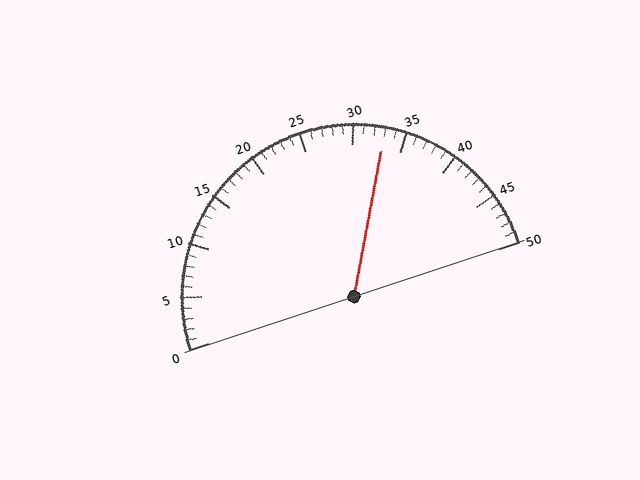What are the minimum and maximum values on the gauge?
The gauge ranges from 0 to 50.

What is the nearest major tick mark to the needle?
The nearest major tick mark is 35.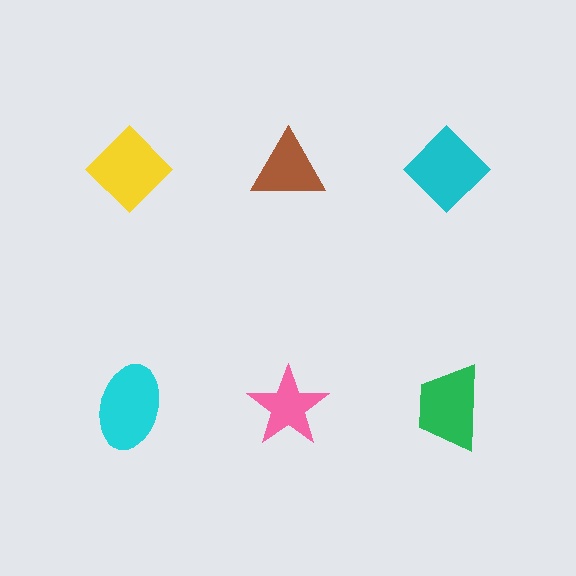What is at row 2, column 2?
A pink star.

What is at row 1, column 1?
A yellow diamond.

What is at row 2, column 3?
A green trapezoid.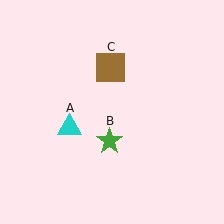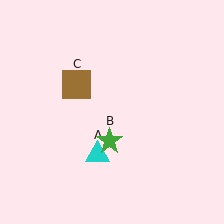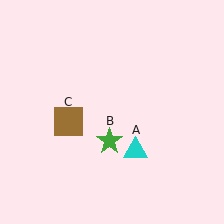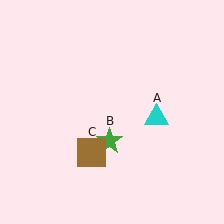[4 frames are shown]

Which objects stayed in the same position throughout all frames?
Green star (object B) remained stationary.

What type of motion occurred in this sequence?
The cyan triangle (object A), brown square (object C) rotated counterclockwise around the center of the scene.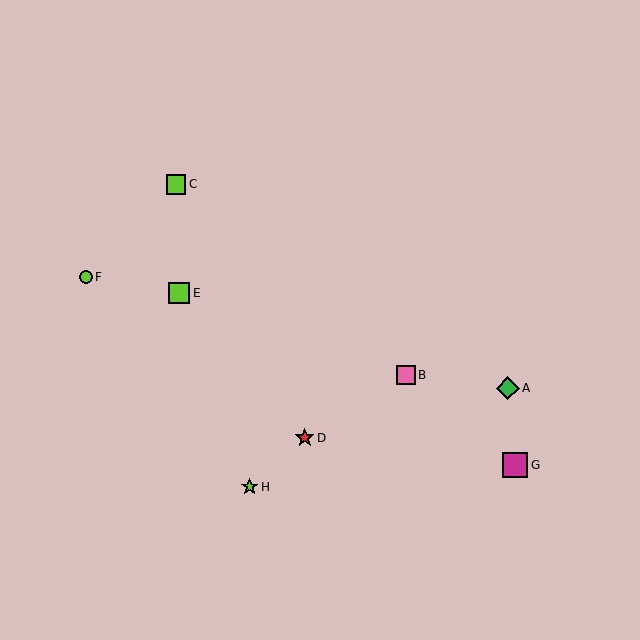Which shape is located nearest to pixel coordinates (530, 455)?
The magenta square (labeled G) at (515, 465) is nearest to that location.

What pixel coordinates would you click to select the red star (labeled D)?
Click at (305, 438) to select the red star D.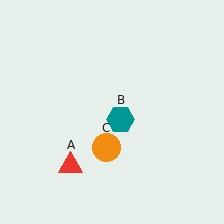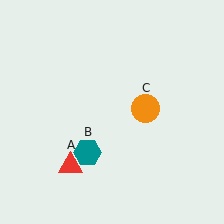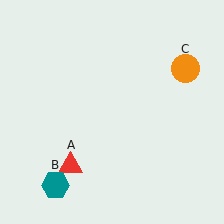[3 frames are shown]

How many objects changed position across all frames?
2 objects changed position: teal hexagon (object B), orange circle (object C).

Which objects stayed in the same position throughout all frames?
Red triangle (object A) remained stationary.